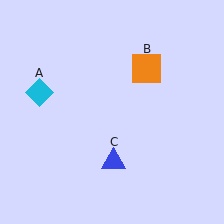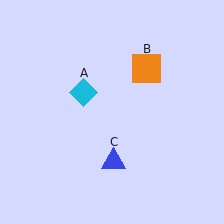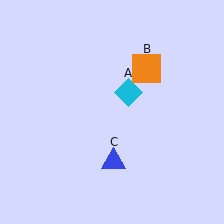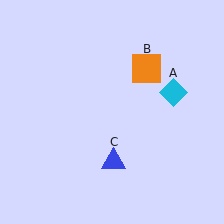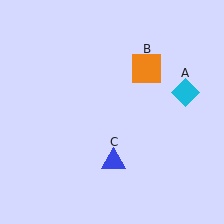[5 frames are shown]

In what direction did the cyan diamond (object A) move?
The cyan diamond (object A) moved right.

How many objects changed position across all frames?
1 object changed position: cyan diamond (object A).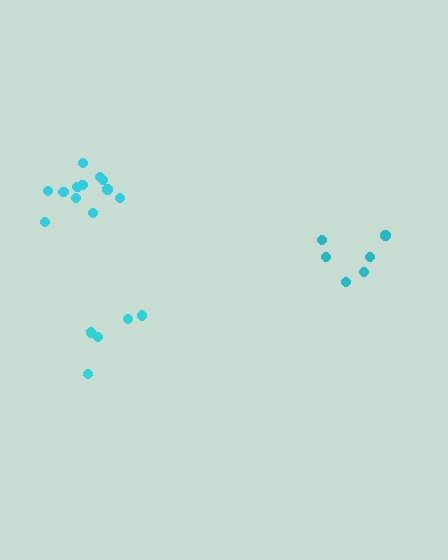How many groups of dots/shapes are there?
There are 3 groups.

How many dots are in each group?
Group 1: 6 dots, Group 2: 12 dots, Group 3: 6 dots (24 total).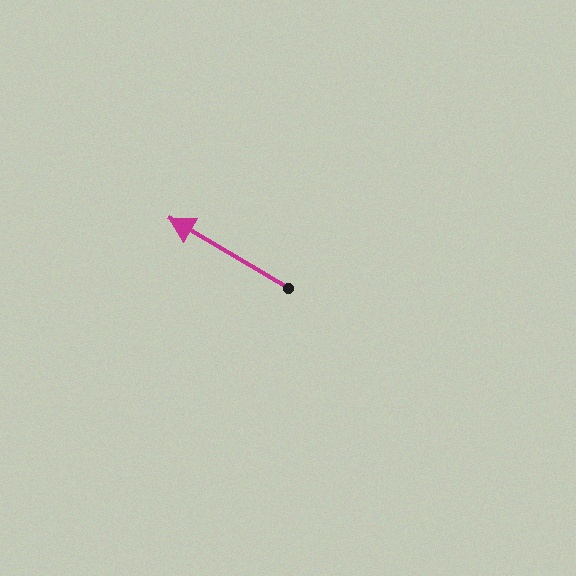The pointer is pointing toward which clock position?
Roughly 10 o'clock.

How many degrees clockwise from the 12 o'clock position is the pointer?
Approximately 301 degrees.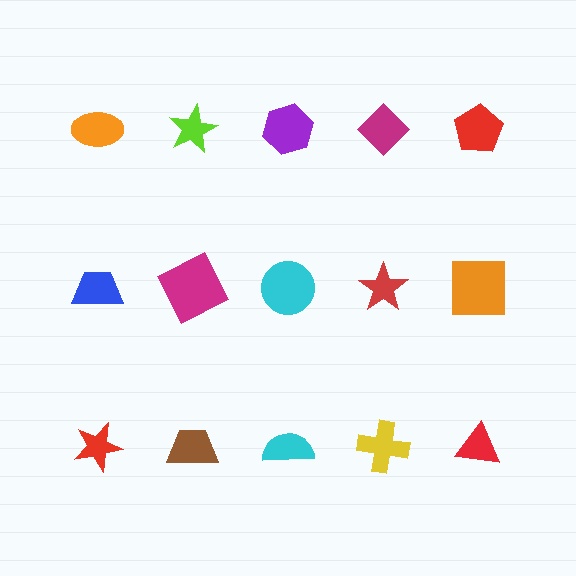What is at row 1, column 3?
A purple hexagon.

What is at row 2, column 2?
A magenta square.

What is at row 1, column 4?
A magenta diamond.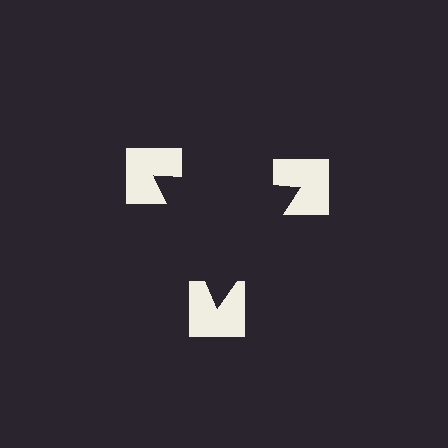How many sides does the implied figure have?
3 sides.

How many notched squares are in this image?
There are 3 — one at each vertex of the illusory triangle.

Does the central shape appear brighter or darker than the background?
It typically appears slightly darker than the background, even though no actual brightness change is drawn.